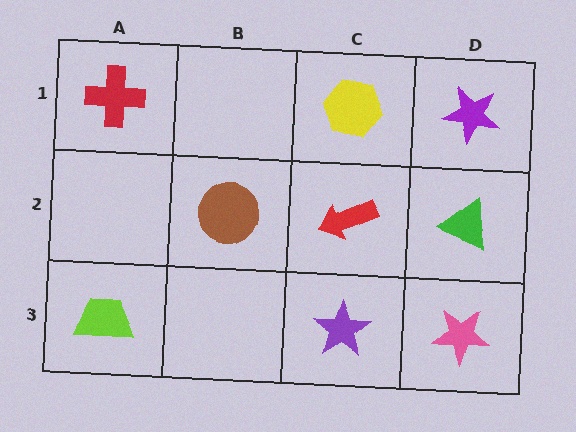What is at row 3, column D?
A pink star.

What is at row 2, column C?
A red arrow.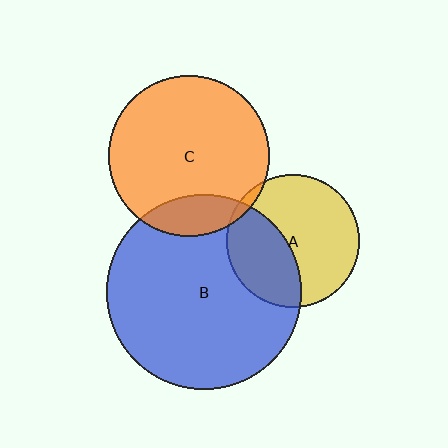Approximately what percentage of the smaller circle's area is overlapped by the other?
Approximately 15%.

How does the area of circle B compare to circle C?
Approximately 1.5 times.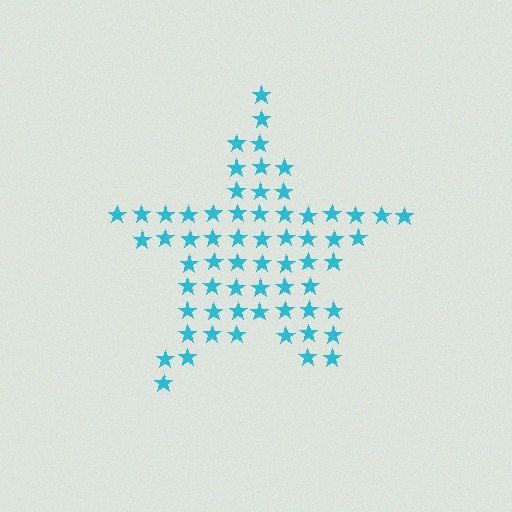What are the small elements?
The small elements are stars.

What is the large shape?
The large shape is a star.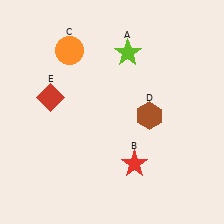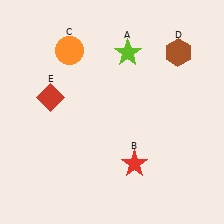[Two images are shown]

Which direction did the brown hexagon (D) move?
The brown hexagon (D) moved up.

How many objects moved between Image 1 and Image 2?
1 object moved between the two images.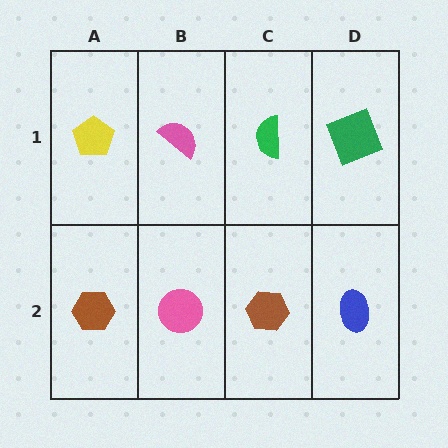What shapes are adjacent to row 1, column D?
A blue ellipse (row 2, column D), a green semicircle (row 1, column C).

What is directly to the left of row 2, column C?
A pink circle.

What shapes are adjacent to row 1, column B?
A pink circle (row 2, column B), a yellow pentagon (row 1, column A), a green semicircle (row 1, column C).